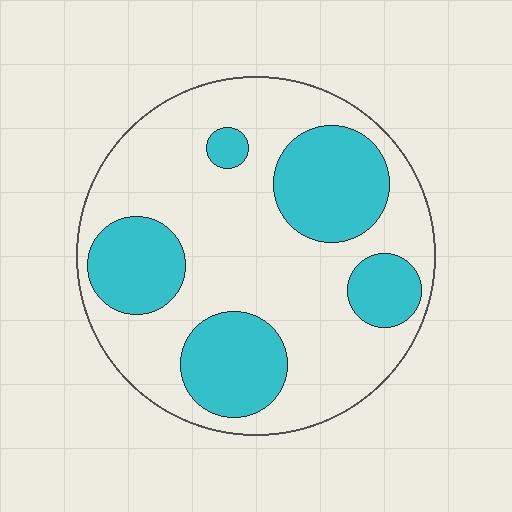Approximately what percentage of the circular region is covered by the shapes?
Approximately 35%.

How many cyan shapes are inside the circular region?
5.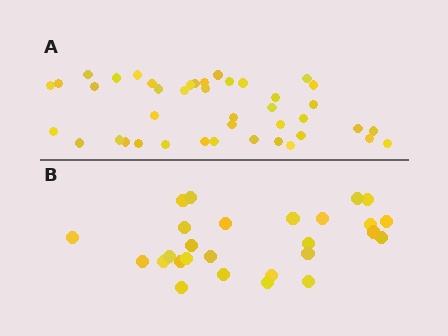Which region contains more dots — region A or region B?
Region A (the top region) has more dots.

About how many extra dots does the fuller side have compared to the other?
Region A has approximately 15 more dots than region B.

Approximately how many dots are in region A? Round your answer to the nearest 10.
About 40 dots. (The exact count is 42, which rounds to 40.)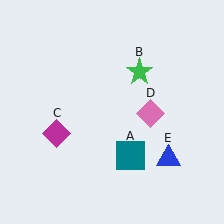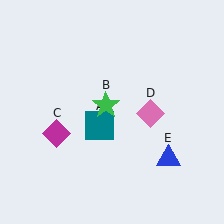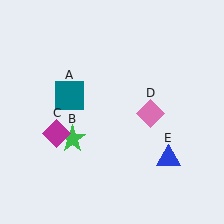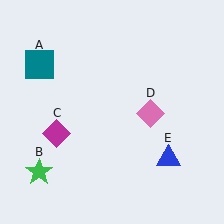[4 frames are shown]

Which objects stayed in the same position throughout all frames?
Magenta diamond (object C) and pink diamond (object D) and blue triangle (object E) remained stationary.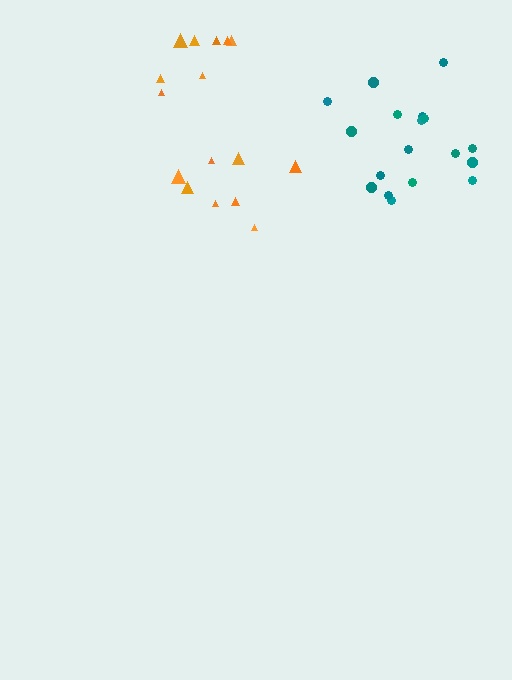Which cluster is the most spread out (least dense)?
Orange.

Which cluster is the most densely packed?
Teal.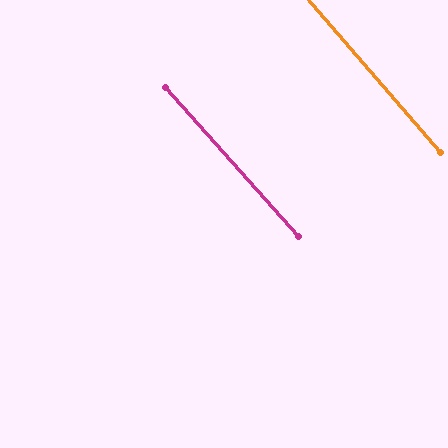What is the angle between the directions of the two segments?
Approximately 1 degree.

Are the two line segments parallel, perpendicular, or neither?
Parallel — their directions differ by only 1.0°.